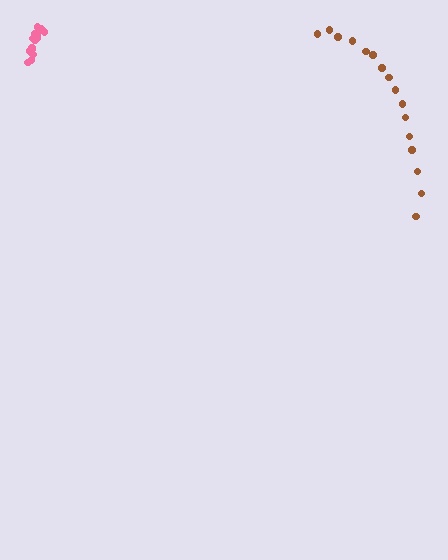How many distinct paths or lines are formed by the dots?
There are 2 distinct paths.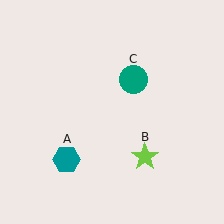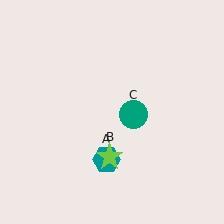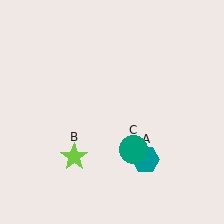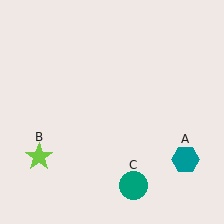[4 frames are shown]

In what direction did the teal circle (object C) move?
The teal circle (object C) moved down.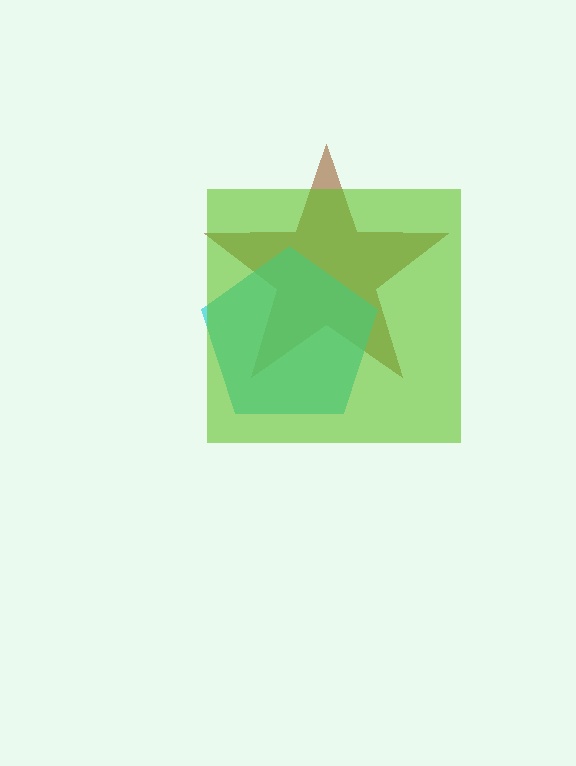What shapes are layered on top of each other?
The layered shapes are: a brown star, a cyan pentagon, a lime square.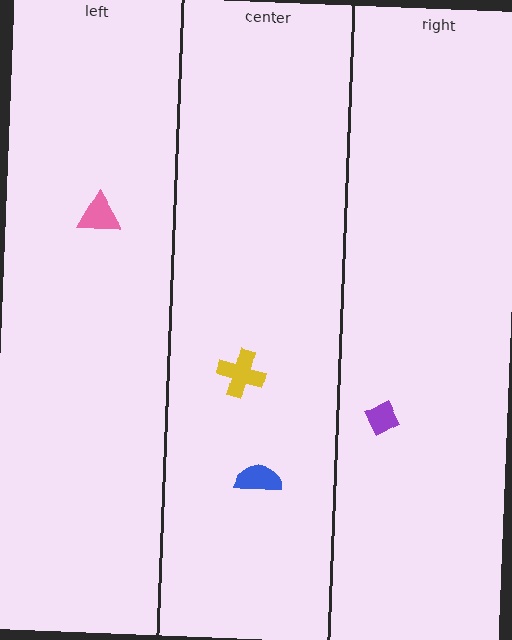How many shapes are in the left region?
1.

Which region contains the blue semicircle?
The center region.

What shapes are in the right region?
The purple diamond.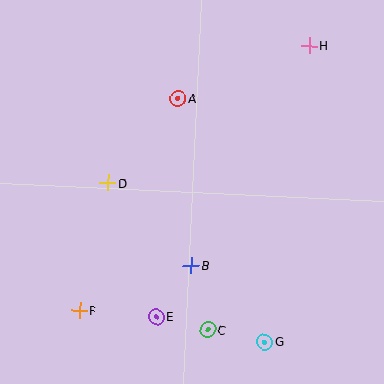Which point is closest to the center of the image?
Point B at (191, 265) is closest to the center.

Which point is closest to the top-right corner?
Point H is closest to the top-right corner.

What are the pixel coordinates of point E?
Point E is at (156, 316).